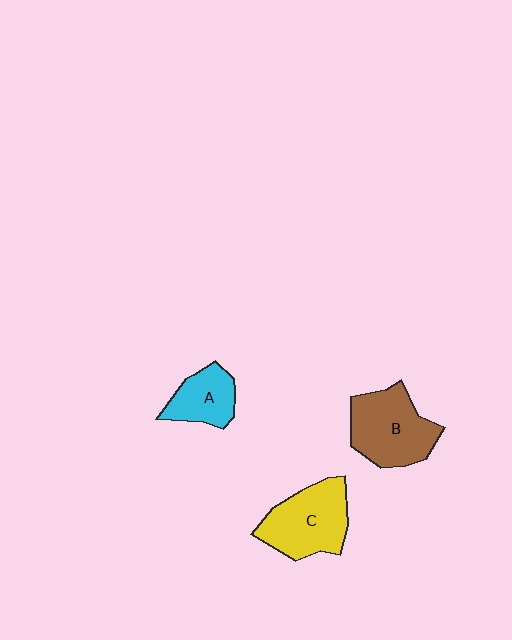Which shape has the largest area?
Shape B (brown).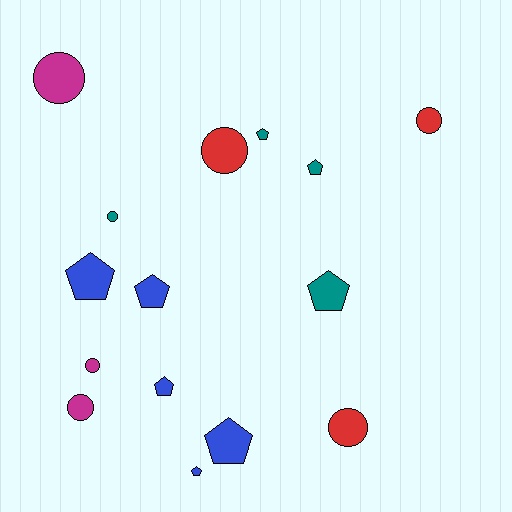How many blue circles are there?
There are no blue circles.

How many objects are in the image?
There are 15 objects.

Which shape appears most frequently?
Pentagon, with 8 objects.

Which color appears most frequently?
Blue, with 5 objects.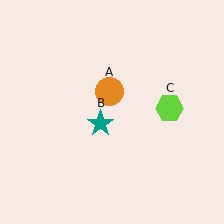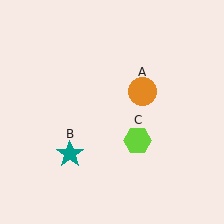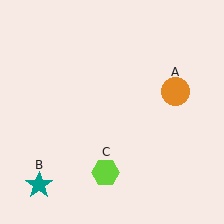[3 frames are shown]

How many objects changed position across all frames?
3 objects changed position: orange circle (object A), teal star (object B), lime hexagon (object C).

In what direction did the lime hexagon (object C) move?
The lime hexagon (object C) moved down and to the left.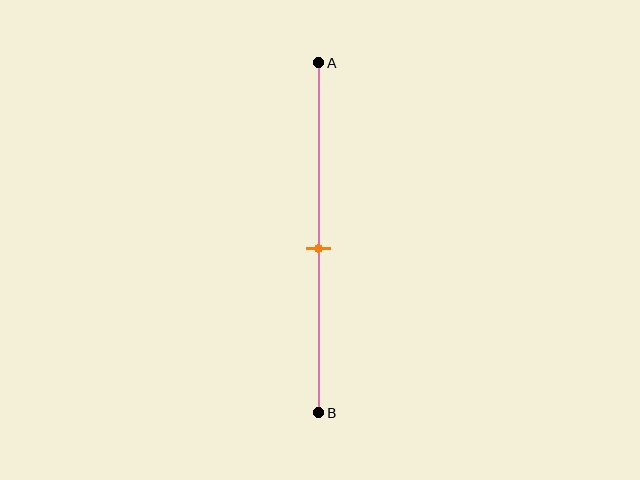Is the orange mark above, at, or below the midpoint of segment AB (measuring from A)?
The orange mark is approximately at the midpoint of segment AB.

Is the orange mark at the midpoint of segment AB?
Yes, the mark is approximately at the midpoint.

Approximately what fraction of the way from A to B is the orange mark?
The orange mark is approximately 55% of the way from A to B.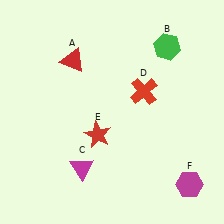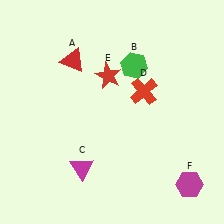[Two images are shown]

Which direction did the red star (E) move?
The red star (E) moved up.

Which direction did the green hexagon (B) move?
The green hexagon (B) moved left.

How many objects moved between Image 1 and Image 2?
2 objects moved between the two images.